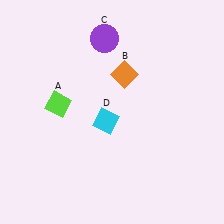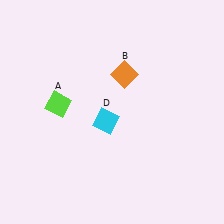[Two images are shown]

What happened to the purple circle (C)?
The purple circle (C) was removed in Image 2. It was in the top-left area of Image 1.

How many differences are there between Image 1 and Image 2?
There is 1 difference between the two images.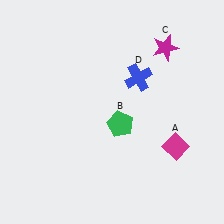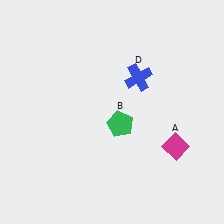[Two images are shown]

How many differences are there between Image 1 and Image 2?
There is 1 difference between the two images.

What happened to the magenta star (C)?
The magenta star (C) was removed in Image 2. It was in the top-right area of Image 1.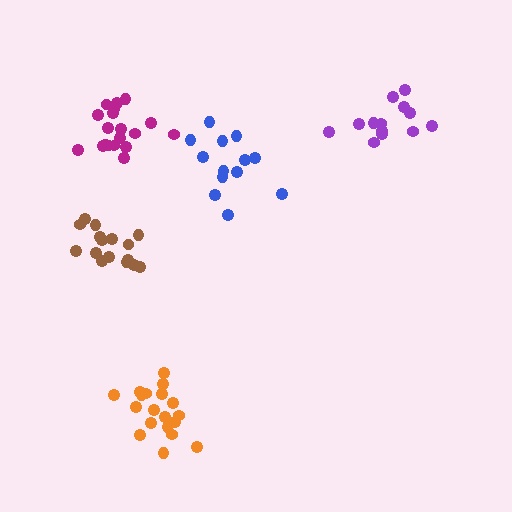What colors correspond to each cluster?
The clusters are colored: magenta, orange, blue, brown, purple.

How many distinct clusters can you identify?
There are 5 distinct clusters.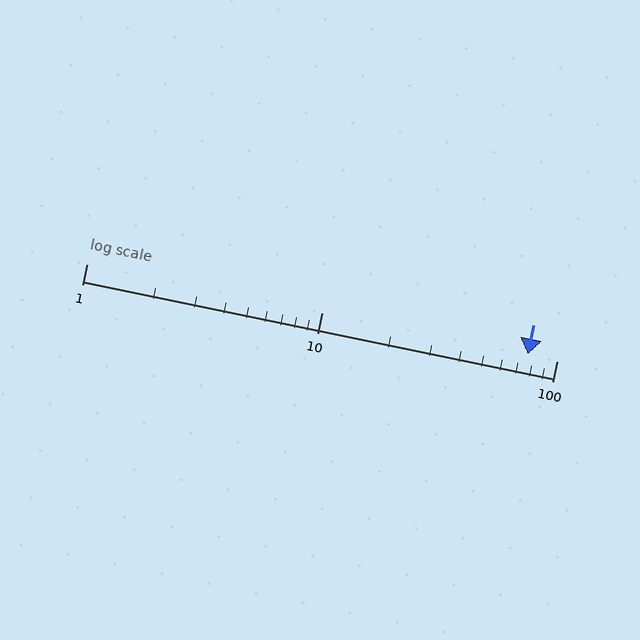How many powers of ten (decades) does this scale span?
The scale spans 2 decades, from 1 to 100.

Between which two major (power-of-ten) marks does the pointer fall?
The pointer is between 10 and 100.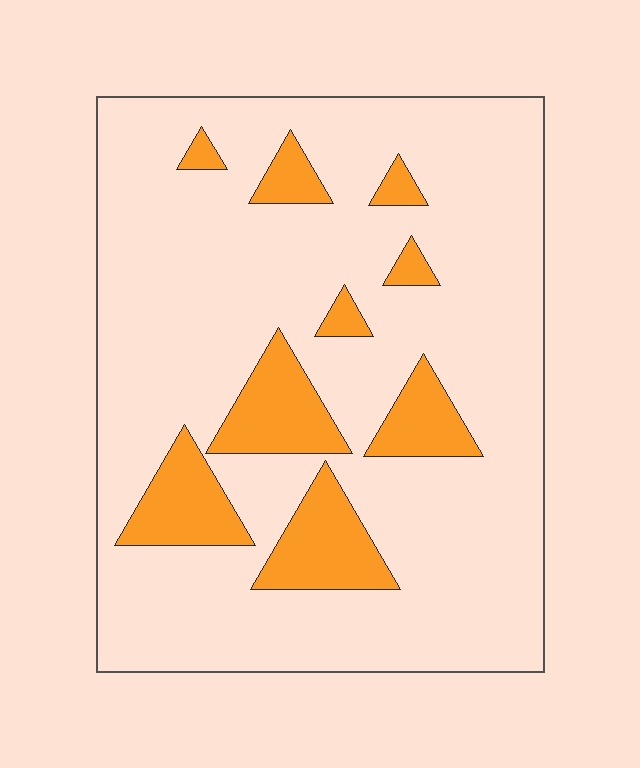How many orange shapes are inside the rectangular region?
9.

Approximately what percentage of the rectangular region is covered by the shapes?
Approximately 15%.